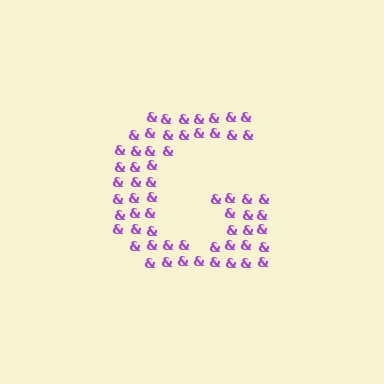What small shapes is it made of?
It is made of small ampersands.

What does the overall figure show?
The overall figure shows the letter G.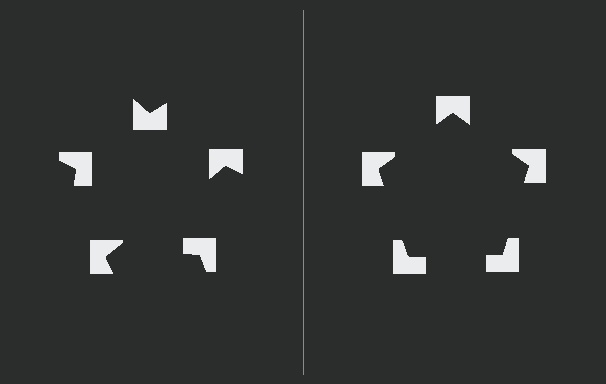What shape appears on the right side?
An illusory pentagon.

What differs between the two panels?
The notched squares are positioned identically on both sides; only the wedge orientations differ. On the right they align to a pentagon; on the left they are misaligned.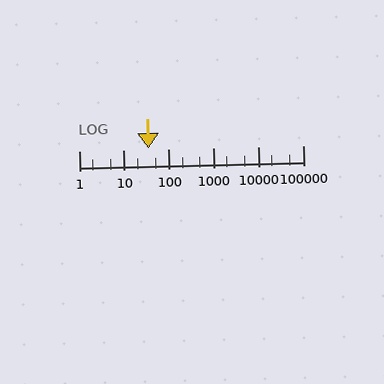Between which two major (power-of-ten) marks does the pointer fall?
The pointer is between 10 and 100.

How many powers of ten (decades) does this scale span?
The scale spans 5 decades, from 1 to 100000.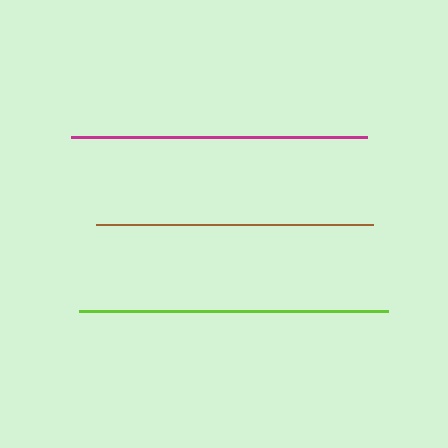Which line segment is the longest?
The lime line is the longest at approximately 310 pixels.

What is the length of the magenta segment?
The magenta segment is approximately 296 pixels long.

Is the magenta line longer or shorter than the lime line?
The lime line is longer than the magenta line.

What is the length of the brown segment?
The brown segment is approximately 277 pixels long.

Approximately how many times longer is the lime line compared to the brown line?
The lime line is approximately 1.1 times the length of the brown line.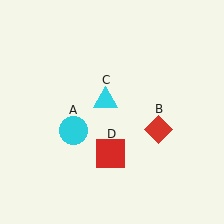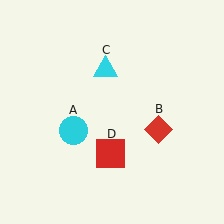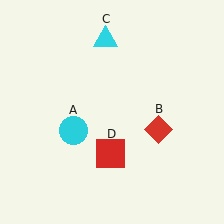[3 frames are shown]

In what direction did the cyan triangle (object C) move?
The cyan triangle (object C) moved up.